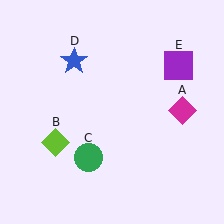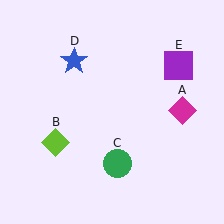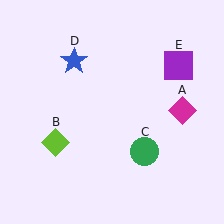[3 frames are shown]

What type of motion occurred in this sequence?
The green circle (object C) rotated counterclockwise around the center of the scene.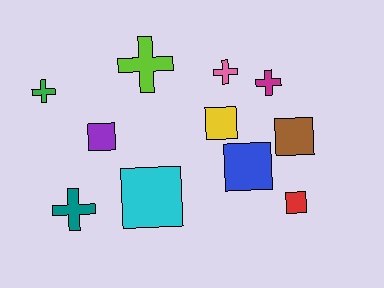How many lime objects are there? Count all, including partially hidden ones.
There is 1 lime object.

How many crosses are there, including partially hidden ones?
There are 5 crosses.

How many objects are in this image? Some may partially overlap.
There are 11 objects.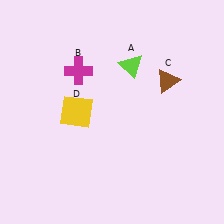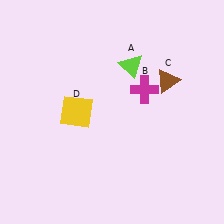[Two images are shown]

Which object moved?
The magenta cross (B) moved right.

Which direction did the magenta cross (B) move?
The magenta cross (B) moved right.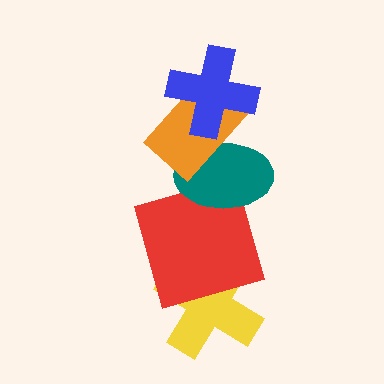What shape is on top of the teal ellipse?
The orange rectangle is on top of the teal ellipse.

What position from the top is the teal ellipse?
The teal ellipse is 3rd from the top.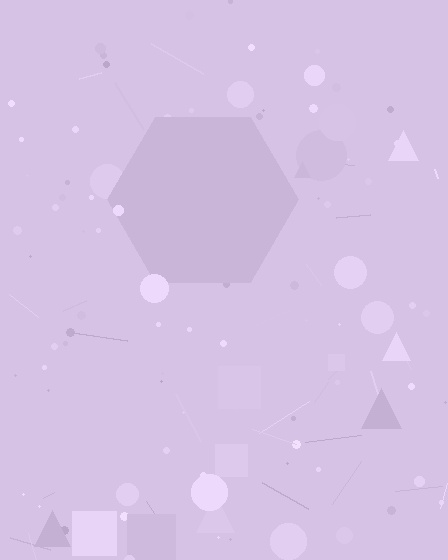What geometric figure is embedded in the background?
A hexagon is embedded in the background.